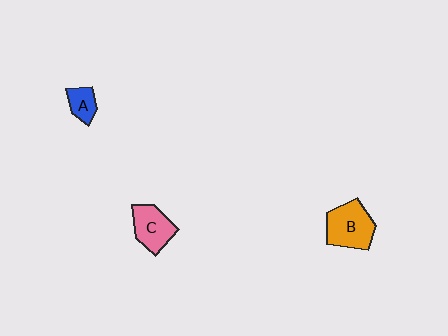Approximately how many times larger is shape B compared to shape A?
Approximately 2.3 times.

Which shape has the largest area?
Shape B (orange).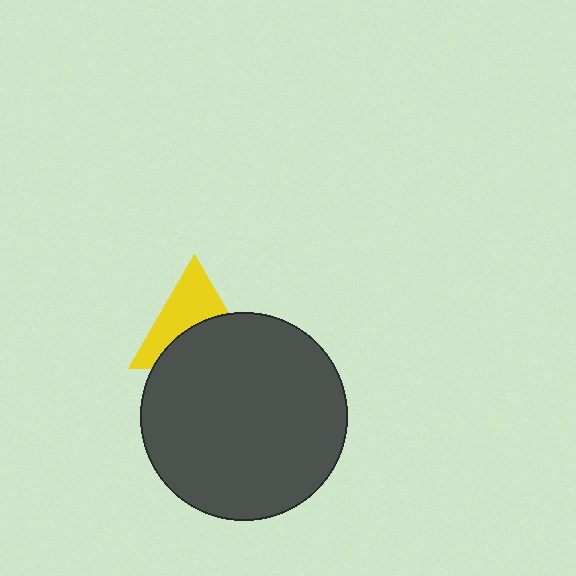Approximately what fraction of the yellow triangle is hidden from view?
Roughly 50% of the yellow triangle is hidden behind the dark gray circle.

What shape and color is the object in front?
The object in front is a dark gray circle.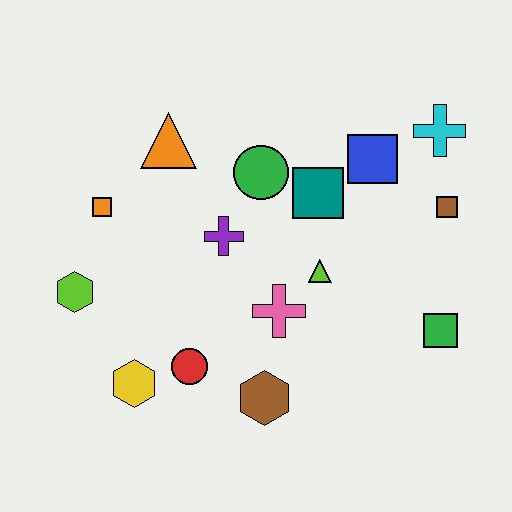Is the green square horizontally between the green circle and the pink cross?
No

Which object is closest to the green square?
The brown square is closest to the green square.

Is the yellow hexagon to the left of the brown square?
Yes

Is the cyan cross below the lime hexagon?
No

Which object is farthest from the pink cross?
The cyan cross is farthest from the pink cross.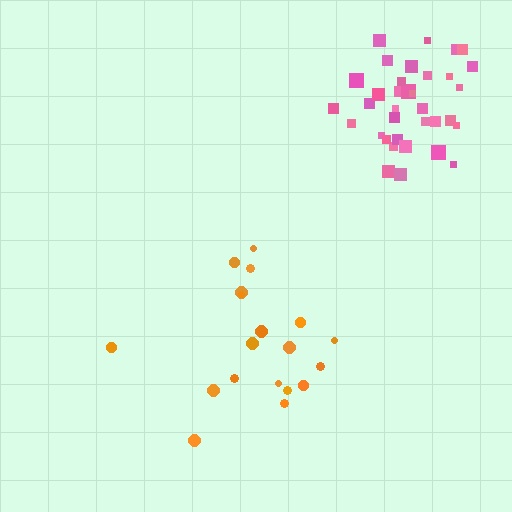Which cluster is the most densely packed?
Pink.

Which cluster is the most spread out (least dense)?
Orange.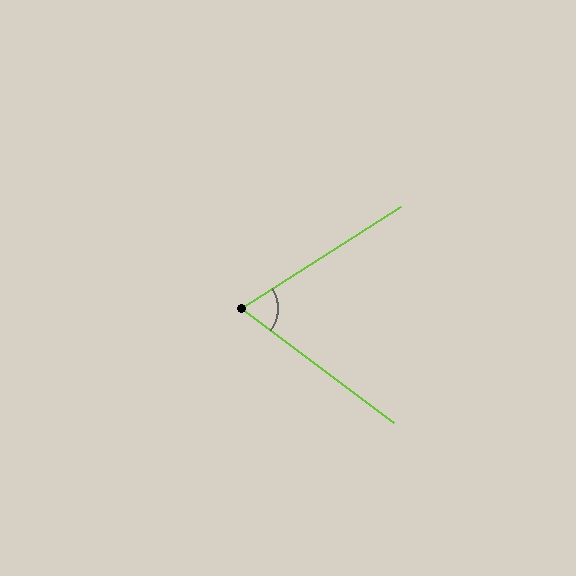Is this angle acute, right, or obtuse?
It is acute.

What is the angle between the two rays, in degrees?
Approximately 70 degrees.